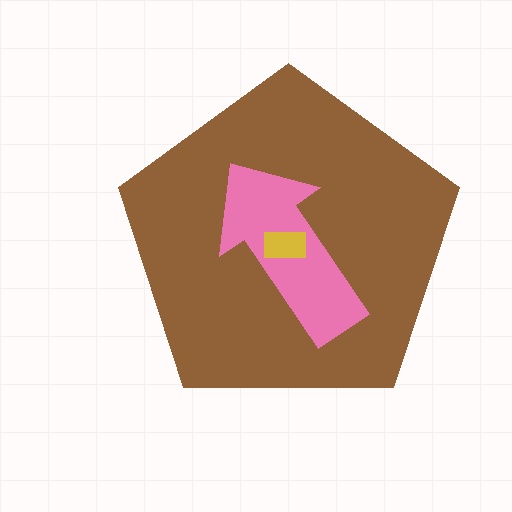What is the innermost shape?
The yellow rectangle.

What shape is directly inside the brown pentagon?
The pink arrow.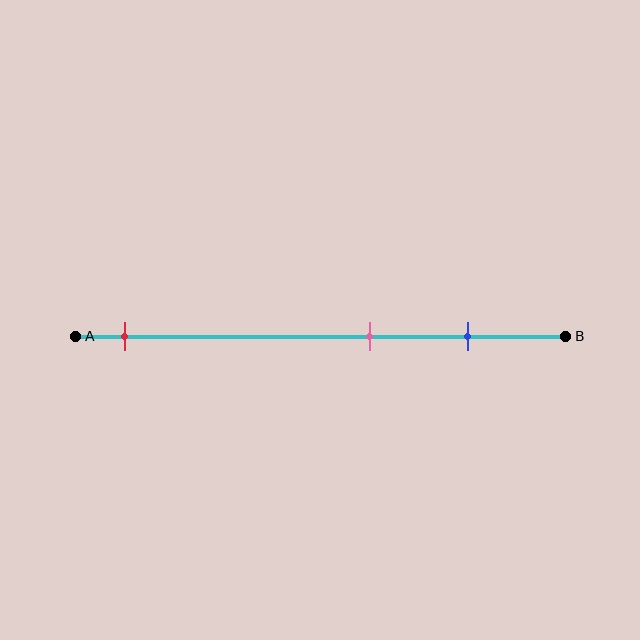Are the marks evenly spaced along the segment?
No, the marks are not evenly spaced.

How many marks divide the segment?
There are 3 marks dividing the segment.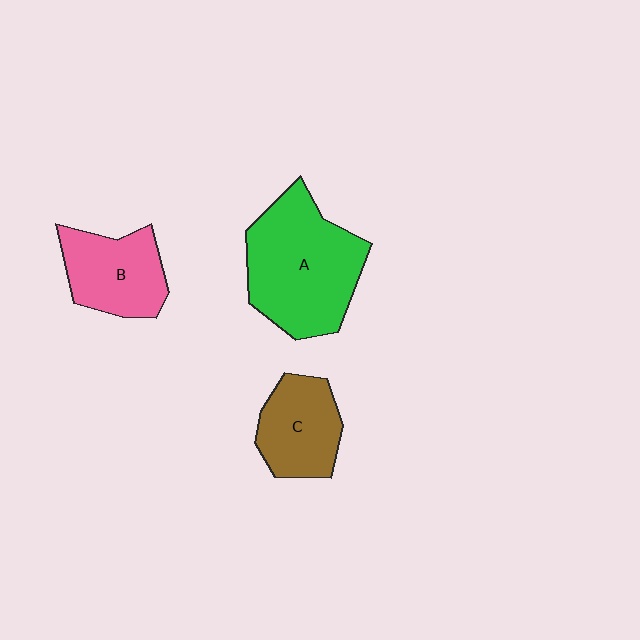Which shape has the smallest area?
Shape C (brown).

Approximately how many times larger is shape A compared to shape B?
Approximately 1.7 times.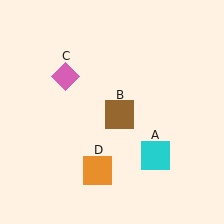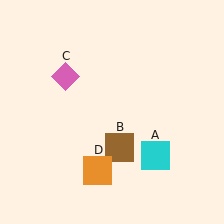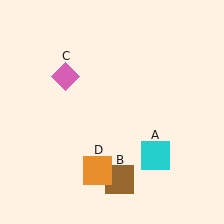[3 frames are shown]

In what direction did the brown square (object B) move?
The brown square (object B) moved down.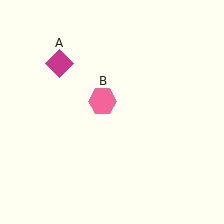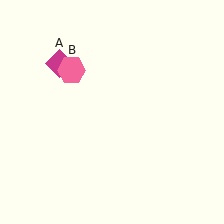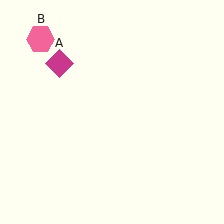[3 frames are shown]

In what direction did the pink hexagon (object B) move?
The pink hexagon (object B) moved up and to the left.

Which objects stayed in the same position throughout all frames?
Magenta diamond (object A) remained stationary.